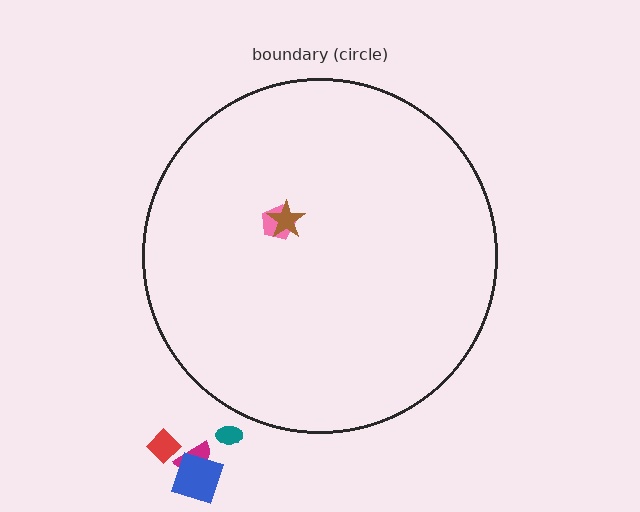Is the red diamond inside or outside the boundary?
Outside.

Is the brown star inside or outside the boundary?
Inside.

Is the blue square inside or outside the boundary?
Outside.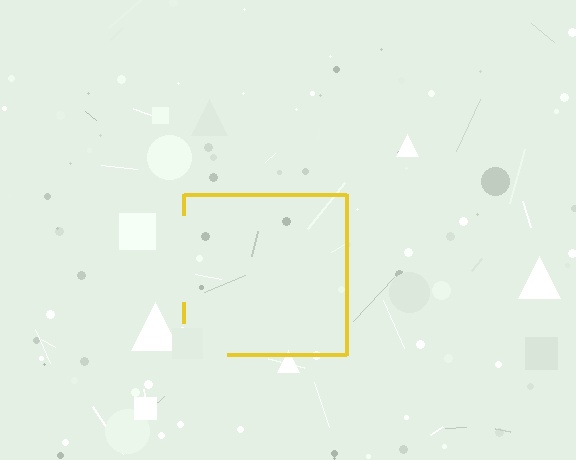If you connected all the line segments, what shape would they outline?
They would outline a square.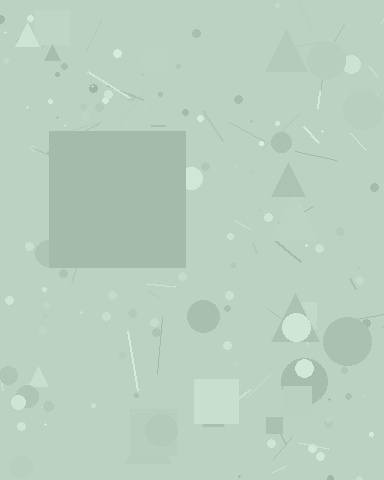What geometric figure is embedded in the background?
A square is embedded in the background.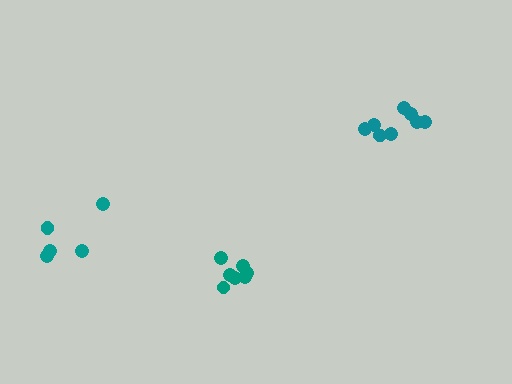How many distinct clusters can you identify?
There are 3 distinct clusters.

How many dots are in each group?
Group 1: 5 dots, Group 2: 8 dots, Group 3: 7 dots (20 total).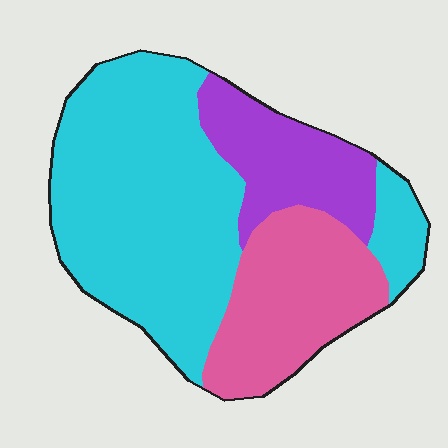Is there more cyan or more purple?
Cyan.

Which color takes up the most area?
Cyan, at roughly 55%.